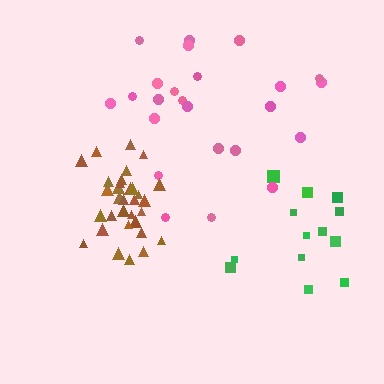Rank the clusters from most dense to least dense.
brown, pink, green.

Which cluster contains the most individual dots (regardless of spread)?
Brown (32).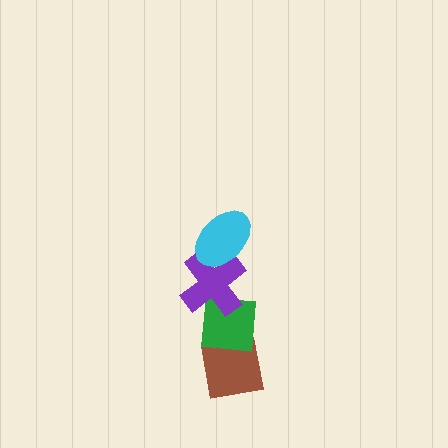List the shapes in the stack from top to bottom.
From top to bottom: the cyan ellipse, the purple cross, the green square, the brown square.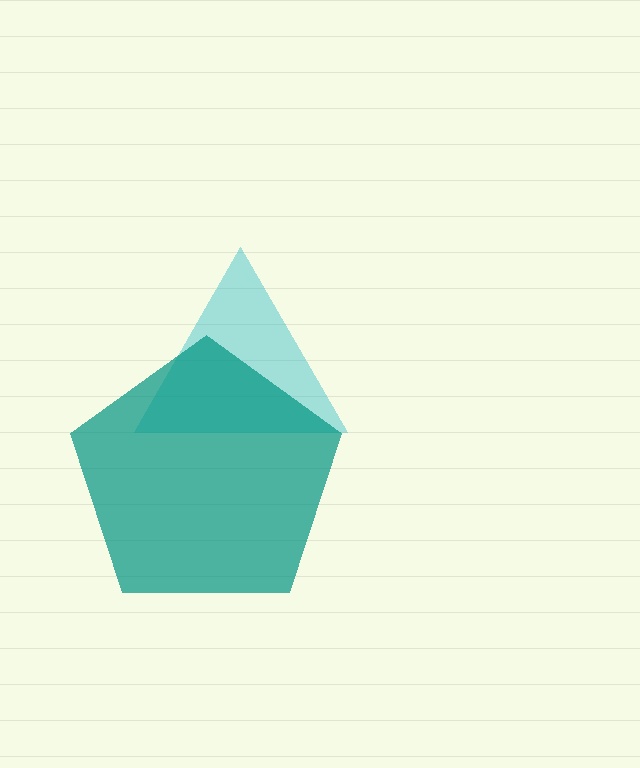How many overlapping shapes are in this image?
There are 2 overlapping shapes in the image.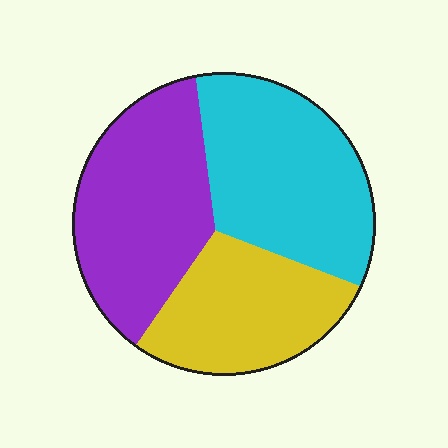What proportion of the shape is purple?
Purple covers about 35% of the shape.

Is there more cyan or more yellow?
Cyan.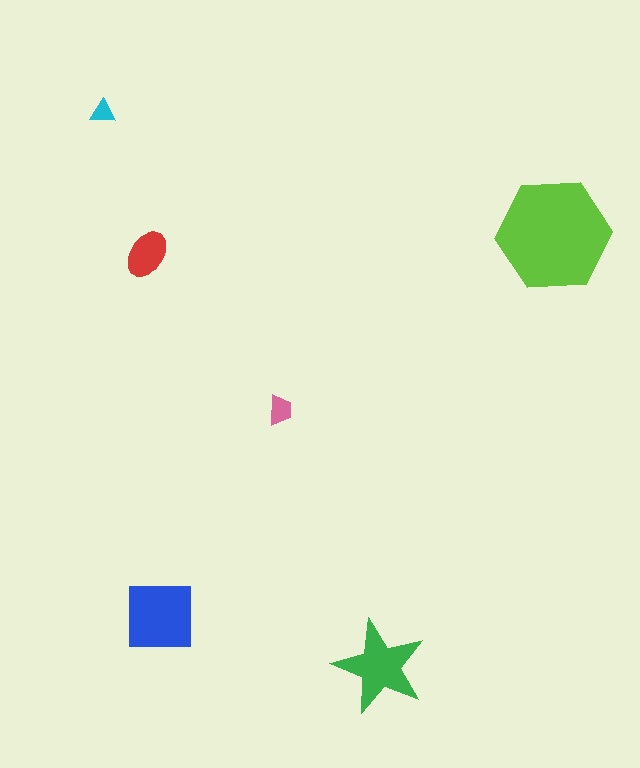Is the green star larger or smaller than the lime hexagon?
Smaller.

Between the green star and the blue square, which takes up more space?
The blue square.